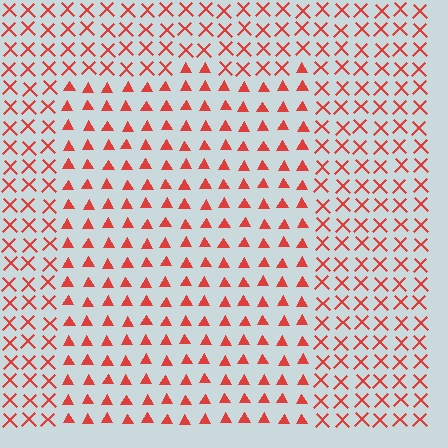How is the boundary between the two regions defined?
The boundary is defined by a change in element shape: triangles inside vs. X marks outside. All elements share the same color and spacing.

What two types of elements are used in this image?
The image uses triangles inside the rectangle region and X marks outside it.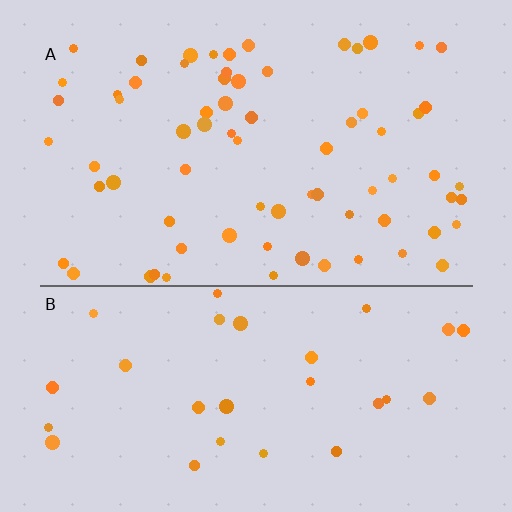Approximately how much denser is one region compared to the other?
Approximately 2.3× — region A over region B.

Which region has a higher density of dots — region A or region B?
A (the top).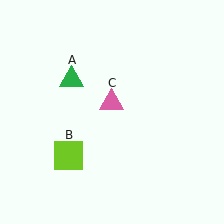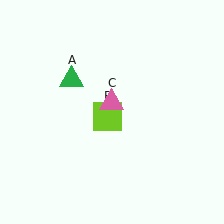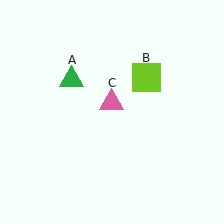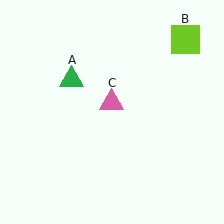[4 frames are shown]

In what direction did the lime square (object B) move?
The lime square (object B) moved up and to the right.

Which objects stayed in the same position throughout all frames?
Green triangle (object A) and pink triangle (object C) remained stationary.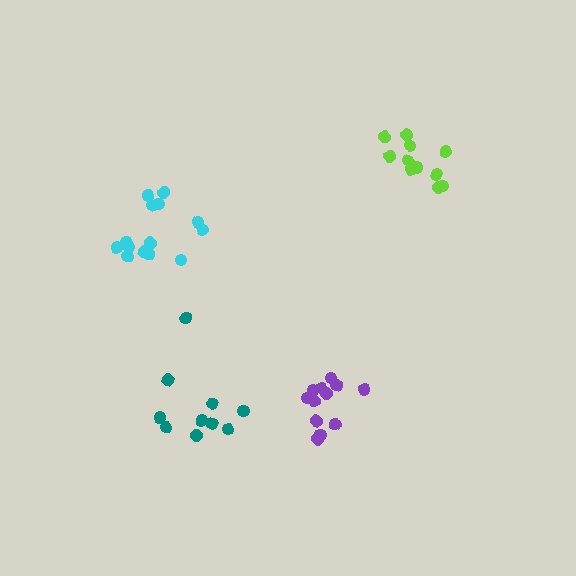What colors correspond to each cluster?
The clusters are colored: cyan, lime, teal, purple.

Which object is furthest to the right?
The lime cluster is rightmost.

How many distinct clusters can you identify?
There are 4 distinct clusters.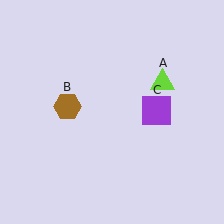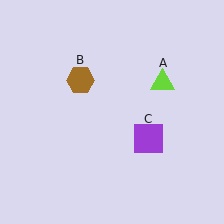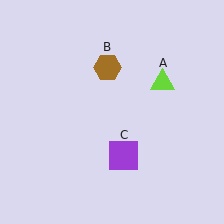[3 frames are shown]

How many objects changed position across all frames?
2 objects changed position: brown hexagon (object B), purple square (object C).